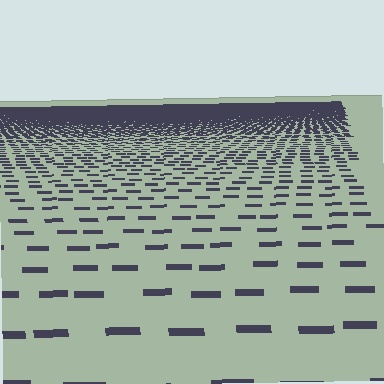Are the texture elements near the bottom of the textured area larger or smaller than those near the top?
Larger. Near the bottom, elements are closer to the viewer and appear at a bigger on-screen size.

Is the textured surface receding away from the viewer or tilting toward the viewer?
The surface is receding away from the viewer. Texture elements get smaller and denser toward the top.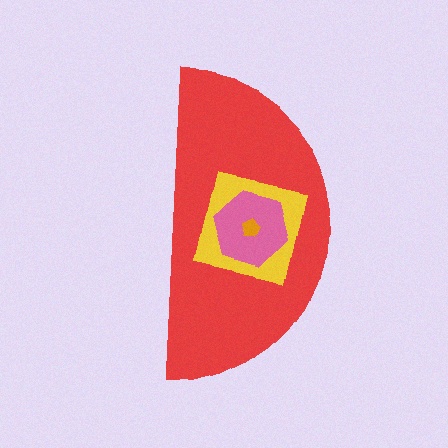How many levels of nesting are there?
4.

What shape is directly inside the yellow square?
The pink hexagon.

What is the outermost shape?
The red semicircle.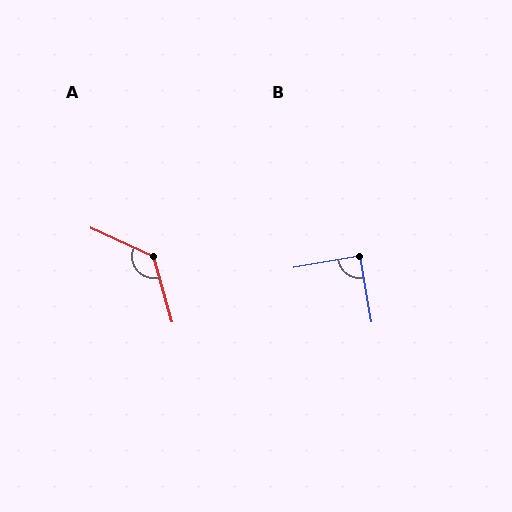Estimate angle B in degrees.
Approximately 90 degrees.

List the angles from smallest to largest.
B (90°), A (131°).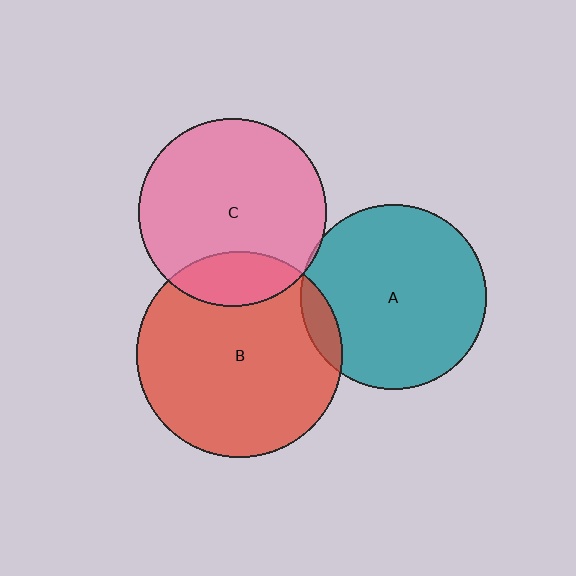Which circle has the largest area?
Circle B (red).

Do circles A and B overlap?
Yes.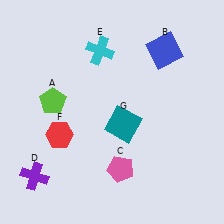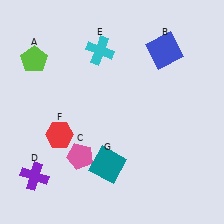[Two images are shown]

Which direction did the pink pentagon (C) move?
The pink pentagon (C) moved left.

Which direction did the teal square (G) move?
The teal square (G) moved down.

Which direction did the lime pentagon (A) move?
The lime pentagon (A) moved up.